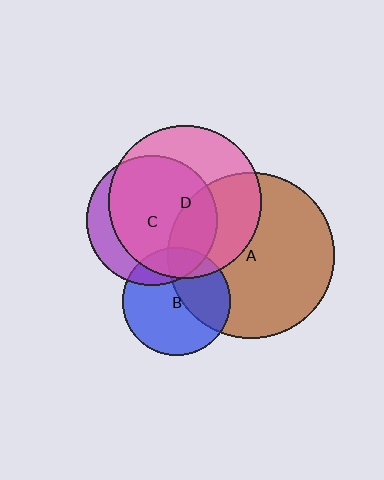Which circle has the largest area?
Circle A (brown).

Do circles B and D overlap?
Yes.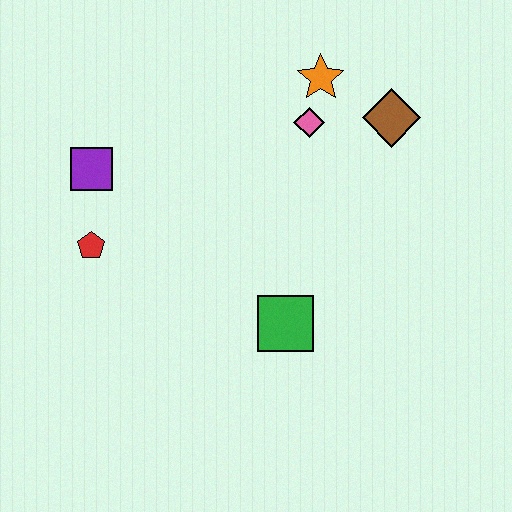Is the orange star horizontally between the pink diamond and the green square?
No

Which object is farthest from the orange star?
The red pentagon is farthest from the orange star.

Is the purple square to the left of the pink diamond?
Yes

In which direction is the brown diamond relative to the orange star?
The brown diamond is to the right of the orange star.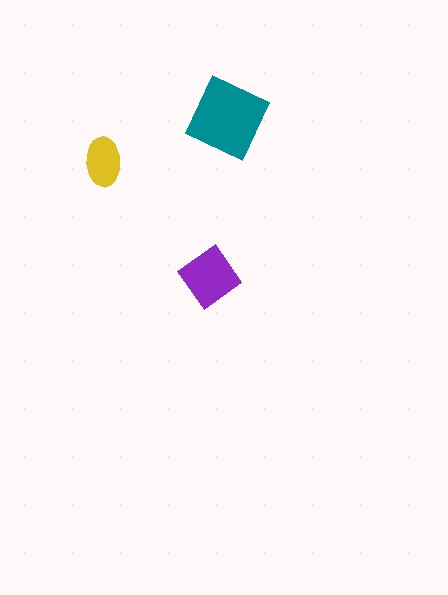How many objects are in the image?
There are 3 objects in the image.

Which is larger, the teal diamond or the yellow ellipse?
The teal diamond.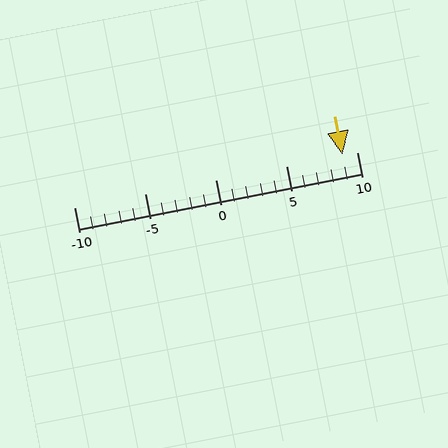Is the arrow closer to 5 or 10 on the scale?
The arrow is closer to 10.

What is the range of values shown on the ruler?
The ruler shows values from -10 to 10.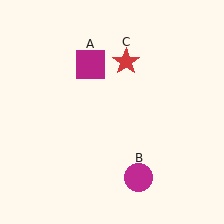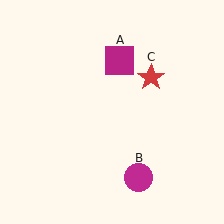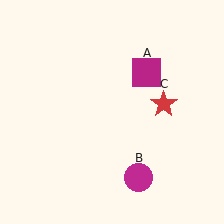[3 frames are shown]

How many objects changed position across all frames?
2 objects changed position: magenta square (object A), red star (object C).